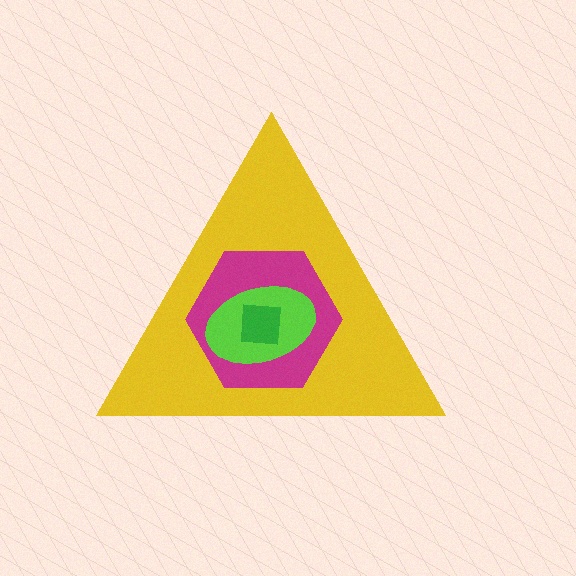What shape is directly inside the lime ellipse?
The green square.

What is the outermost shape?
The yellow triangle.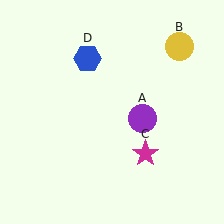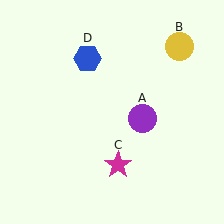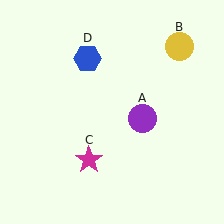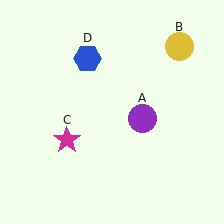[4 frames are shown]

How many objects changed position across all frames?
1 object changed position: magenta star (object C).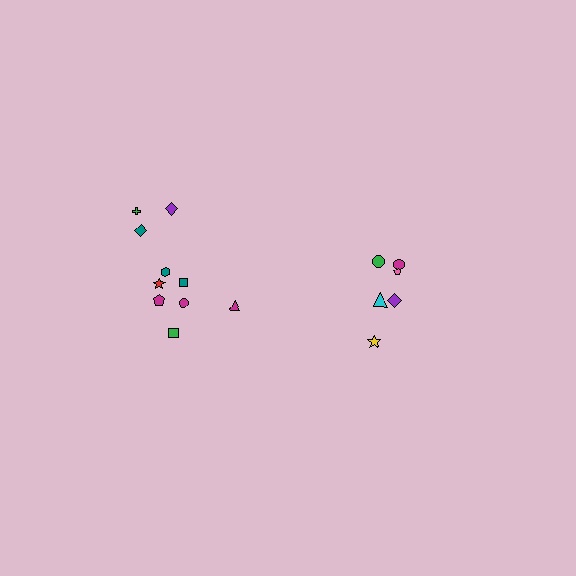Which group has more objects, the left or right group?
The left group.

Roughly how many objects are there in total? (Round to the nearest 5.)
Roughly 15 objects in total.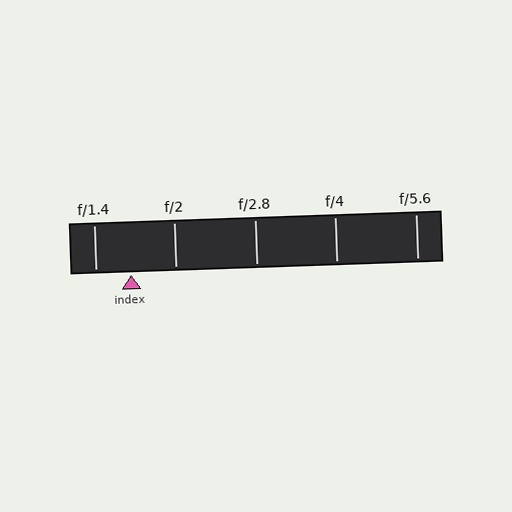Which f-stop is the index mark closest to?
The index mark is closest to f/1.4.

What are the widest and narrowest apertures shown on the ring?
The widest aperture shown is f/1.4 and the narrowest is f/5.6.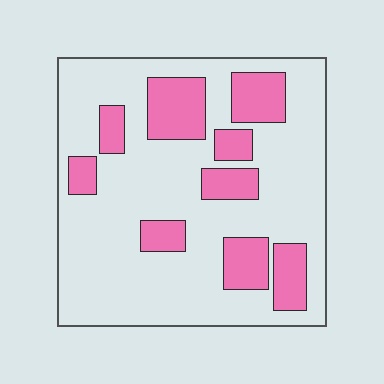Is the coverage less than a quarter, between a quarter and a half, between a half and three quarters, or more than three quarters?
Between a quarter and a half.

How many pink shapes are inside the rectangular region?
9.